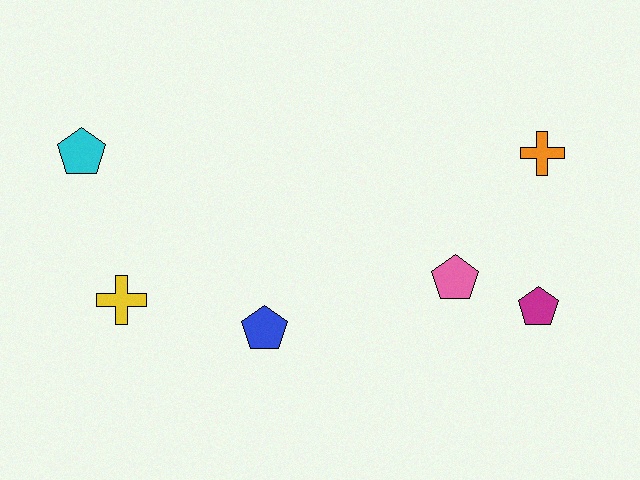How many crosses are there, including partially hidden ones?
There are 2 crosses.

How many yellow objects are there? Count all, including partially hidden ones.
There is 1 yellow object.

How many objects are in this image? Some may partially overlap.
There are 6 objects.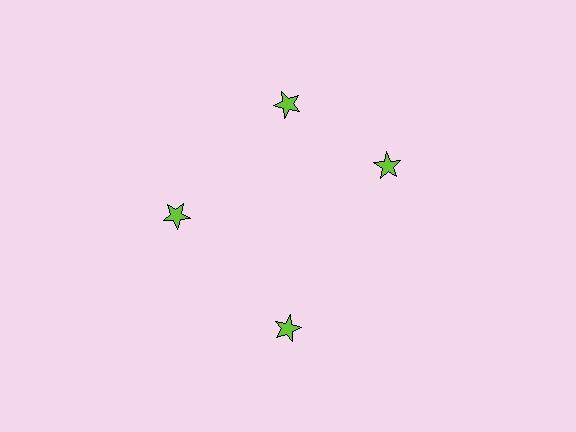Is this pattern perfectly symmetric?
No. The 4 lime stars are arranged in a ring, but one element near the 3 o'clock position is rotated out of alignment along the ring, breaking the 4-fold rotational symmetry.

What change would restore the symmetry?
The symmetry would be restored by rotating it back into even spacing with its neighbors so that all 4 stars sit at equal angles and equal distance from the center.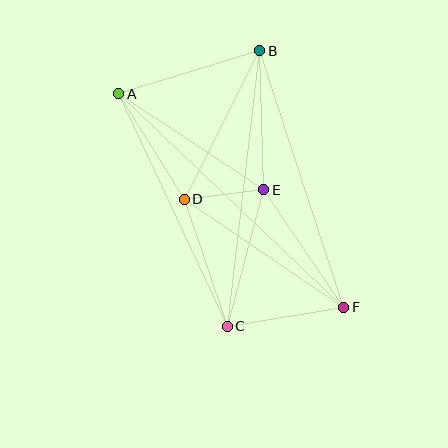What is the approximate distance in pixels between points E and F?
The distance between E and F is approximately 142 pixels.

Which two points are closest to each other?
Points D and E are closest to each other.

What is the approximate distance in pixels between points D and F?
The distance between D and F is approximately 193 pixels.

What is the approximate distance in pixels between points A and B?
The distance between A and B is approximately 147 pixels.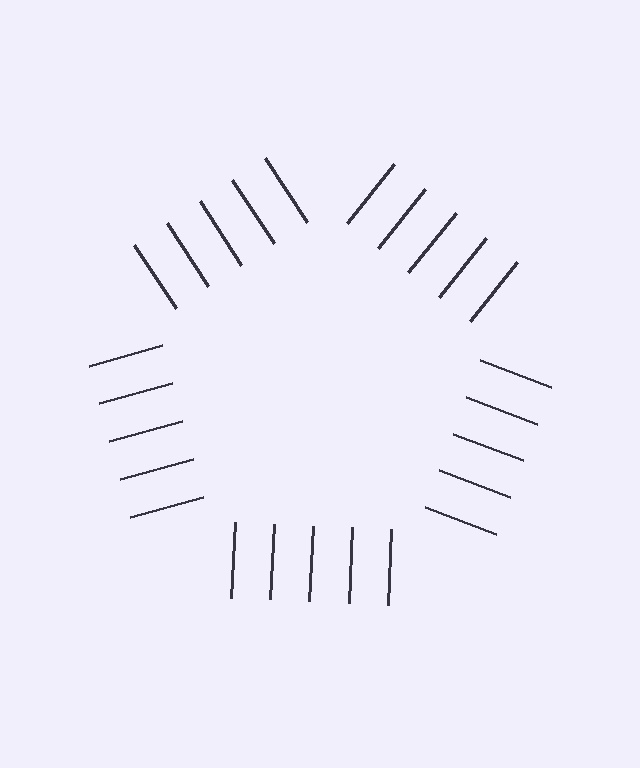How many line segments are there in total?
25 — 5 along each of the 5 edges.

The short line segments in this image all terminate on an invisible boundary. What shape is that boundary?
An illusory pentagon — the line segments terminate on its edges but no continuous stroke is drawn.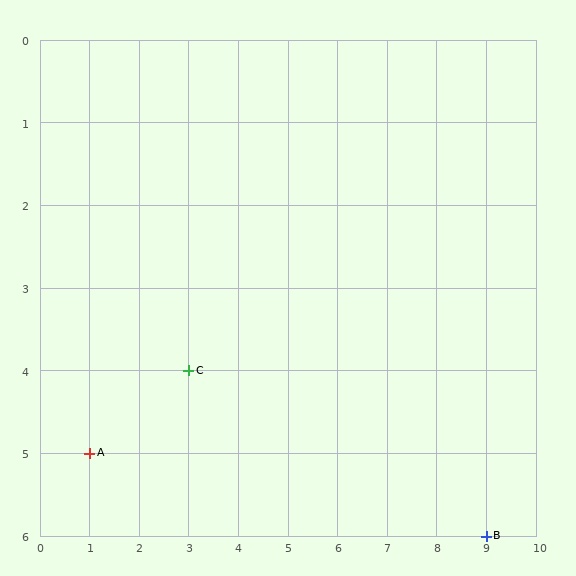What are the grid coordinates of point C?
Point C is at grid coordinates (3, 4).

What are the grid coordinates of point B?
Point B is at grid coordinates (9, 6).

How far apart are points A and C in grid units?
Points A and C are 2 columns and 1 row apart (about 2.2 grid units diagonally).